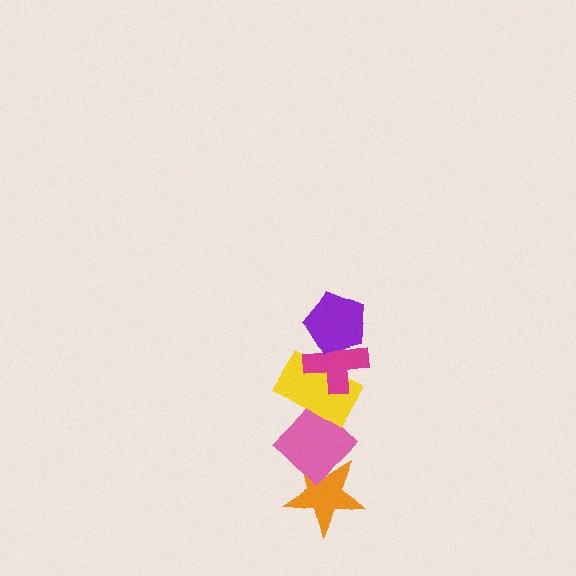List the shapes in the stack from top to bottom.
From top to bottom: the purple pentagon, the magenta cross, the yellow rectangle, the pink diamond, the orange star.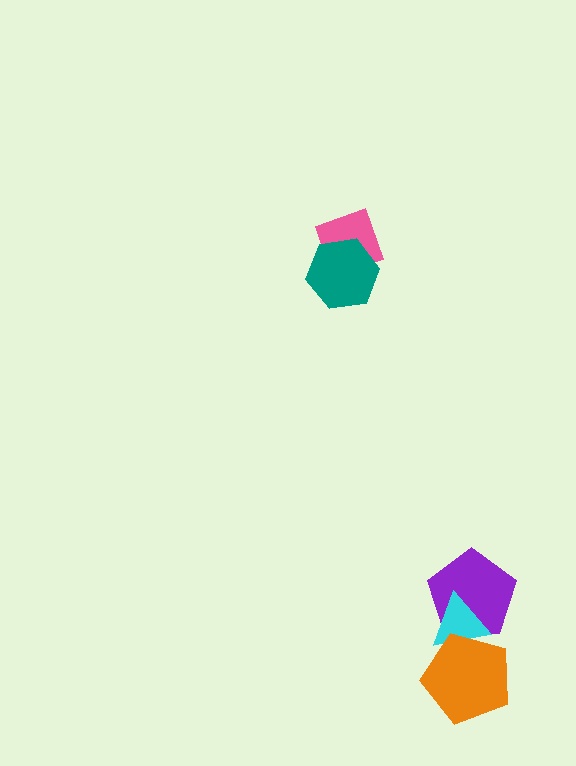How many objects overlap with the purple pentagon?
2 objects overlap with the purple pentagon.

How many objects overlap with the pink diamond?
1 object overlaps with the pink diamond.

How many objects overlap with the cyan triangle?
2 objects overlap with the cyan triangle.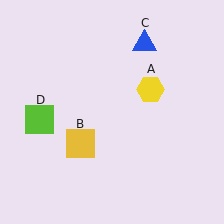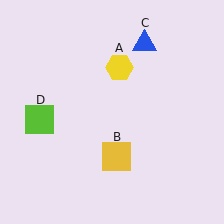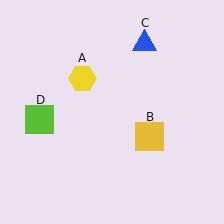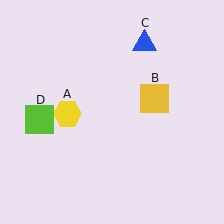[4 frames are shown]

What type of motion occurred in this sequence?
The yellow hexagon (object A), yellow square (object B) rotated counterclockwise around the center of the scene.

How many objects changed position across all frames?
2 objects changed position: yellow hexagon (object A), yellow square (object B).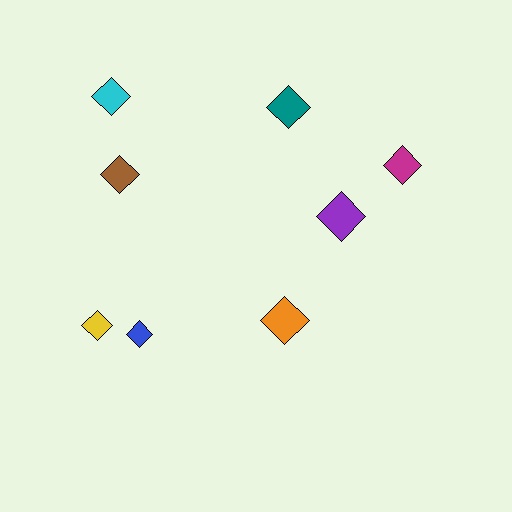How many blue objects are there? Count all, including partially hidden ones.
There is 1 blue object.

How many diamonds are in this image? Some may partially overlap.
There are 8 diamonds.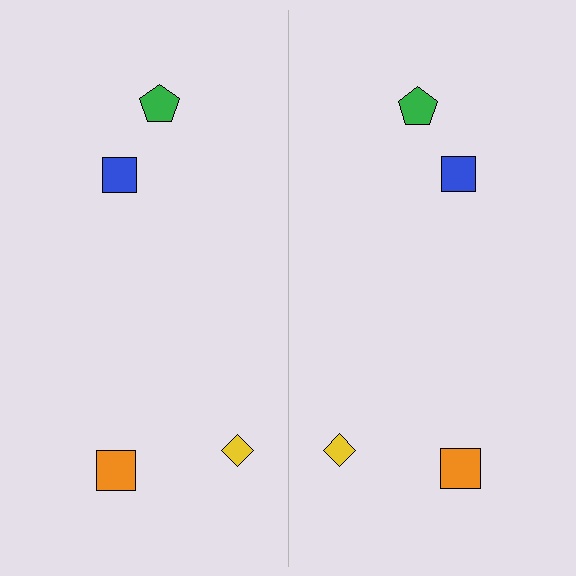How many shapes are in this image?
There are 8 shapes in this image.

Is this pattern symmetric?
Yes, this pattern has bilateral (reflection) symmetry.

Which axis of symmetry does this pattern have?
The pattern has a vertical axis of symmetry running through the center of the image.